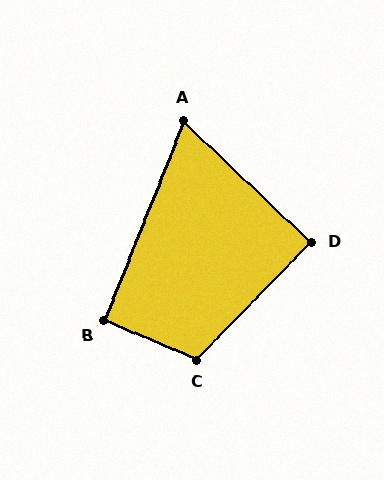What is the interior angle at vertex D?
Approximately 89 degrees (approximately right).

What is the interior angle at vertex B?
Approximately 91 degrees (approximately right).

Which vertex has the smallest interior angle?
A, at approximately 68 degrees.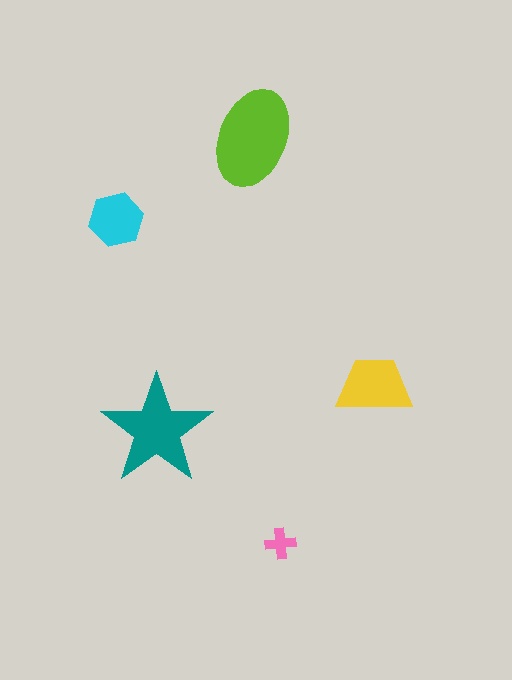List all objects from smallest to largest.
The pink cross, the cyan hexagon, the yellow trapezoid, the teal star, the lime ellipse.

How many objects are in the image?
There are 5 objects in the image.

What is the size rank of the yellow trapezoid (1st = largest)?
3rd.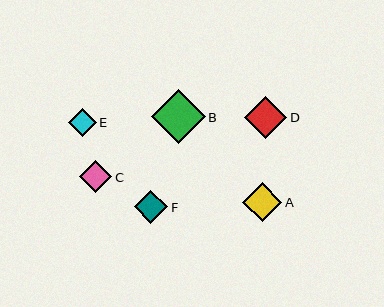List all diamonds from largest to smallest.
From largest to smallest: B, D, A, F, C, E.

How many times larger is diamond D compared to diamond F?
Diamond D is approximately 1.3 times the size of diamond F.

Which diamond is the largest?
Diamond B is the largest with a size of approximately 54 pixels.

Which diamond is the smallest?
Diamond E is the smallest with a size of approximately 27 pixels.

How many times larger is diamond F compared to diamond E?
Diamond F is approximately 1.2 times the size of diamond E.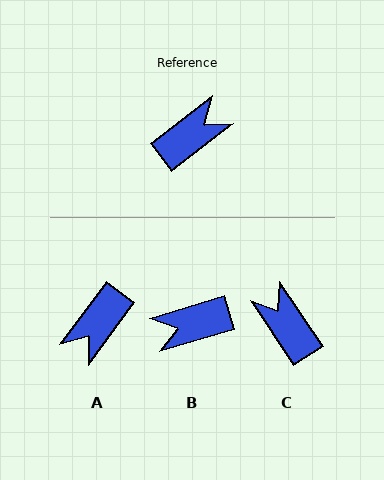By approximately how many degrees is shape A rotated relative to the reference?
Approximately 164 degrees clockwise.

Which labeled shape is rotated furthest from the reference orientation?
A, about 164 degrees away.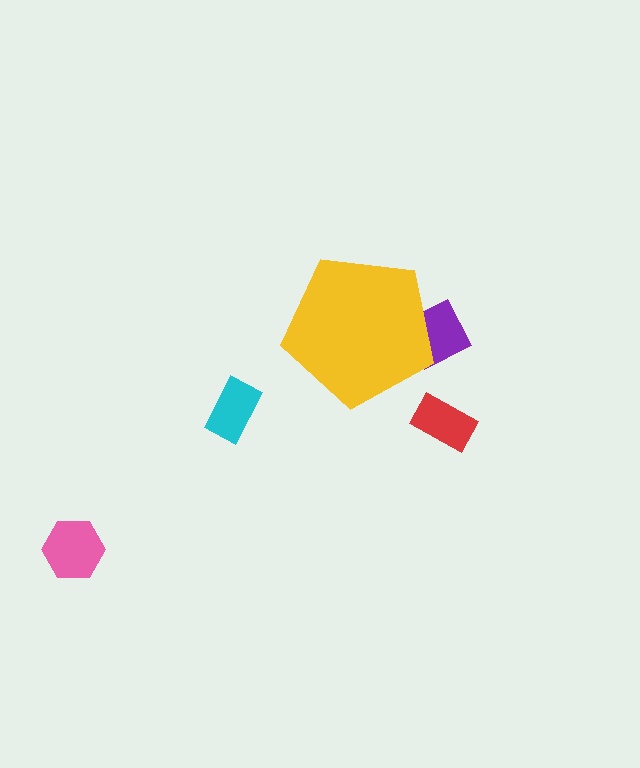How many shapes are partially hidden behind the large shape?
1 shape is partially hidden.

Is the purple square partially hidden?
Yes, the purple square is partially hidden behind the yellow pentagon.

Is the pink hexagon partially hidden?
No, the pink hexagon is fully visible.